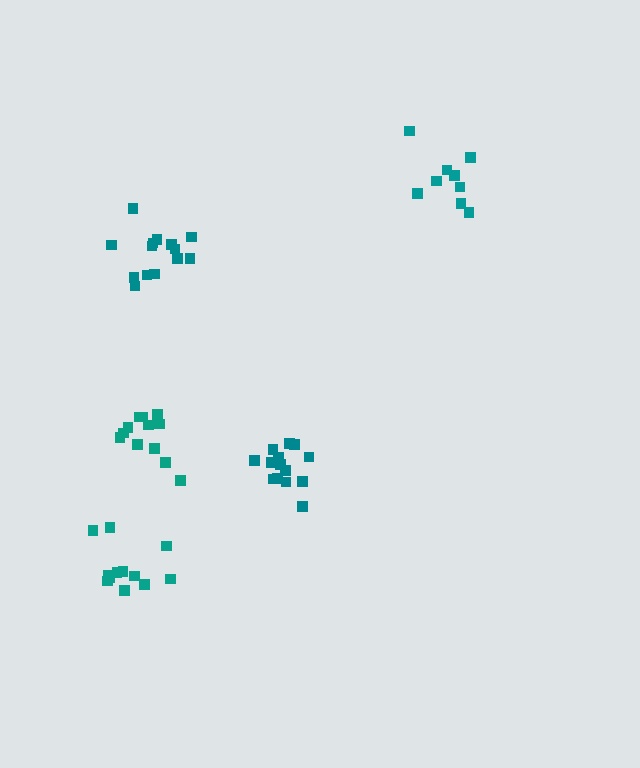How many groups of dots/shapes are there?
There are 5 groups.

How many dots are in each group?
Group 1: 9 dots, Group 2: 14 dots, Group 3: 14 dots, Group 4: 12 dots, Group 5: 12 dots (61 total).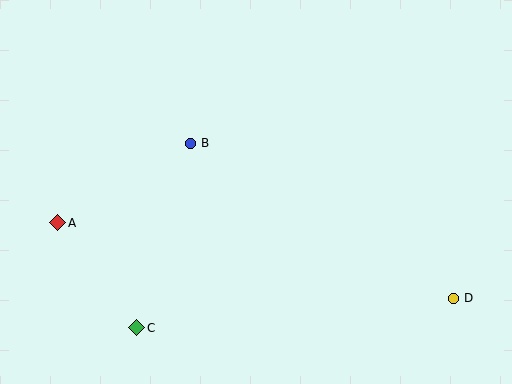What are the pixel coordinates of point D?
Point D is at (454, 298).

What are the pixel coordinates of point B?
Point B is at (191, 143).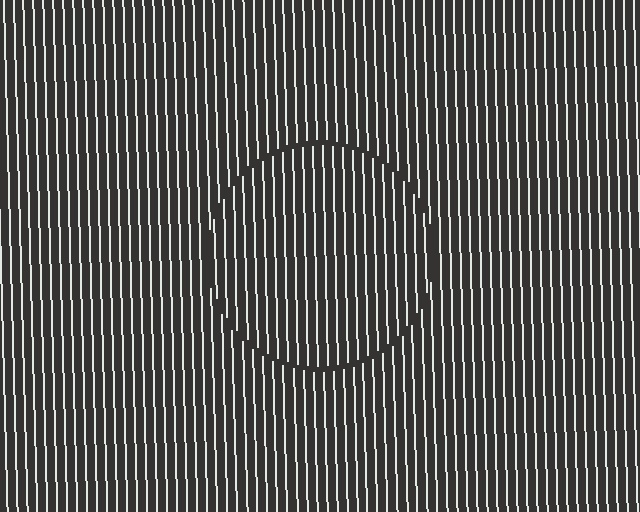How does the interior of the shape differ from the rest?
The interior of the shape contains the same grating, shifted by half a period — the contour is defined by the phase discontinuity where line-ends from the inner and outer gratings abut.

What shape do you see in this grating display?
An illusory circle. The interior of the shape contains the same grating, shifted by half a period — the contour is defined by the phase discontinuity where line-ends from the inner and outer gratings abut.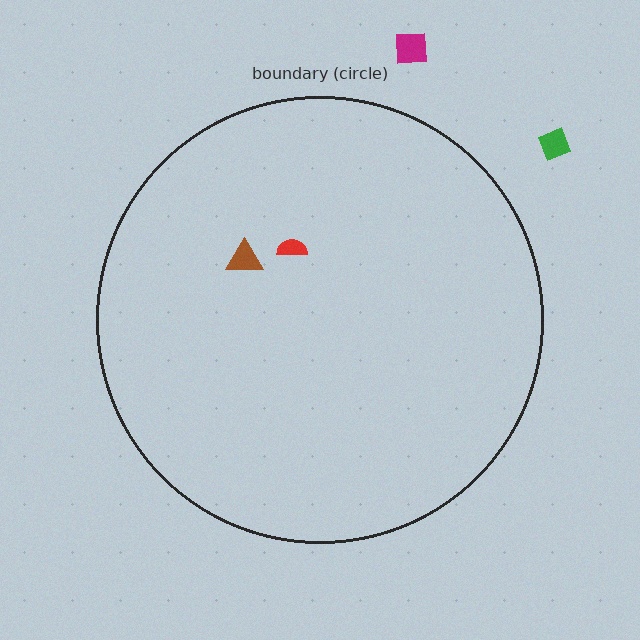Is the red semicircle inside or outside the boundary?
Inside.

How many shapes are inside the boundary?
2 inside, 2 outside.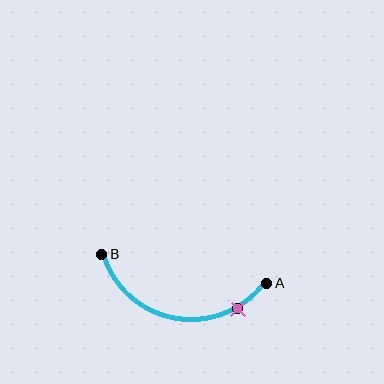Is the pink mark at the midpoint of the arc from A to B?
No. The pink mark lies on the arc but is closer to endpoint A. The arc midpoint would be at the point on the curve equidistant along the arc from both A and B.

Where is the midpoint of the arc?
The arc midpoint is the point on the curve farthest from the straight line joining A and B. It sits below that line.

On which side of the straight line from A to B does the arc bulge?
The arc bulges below the straight line connecting A and B.